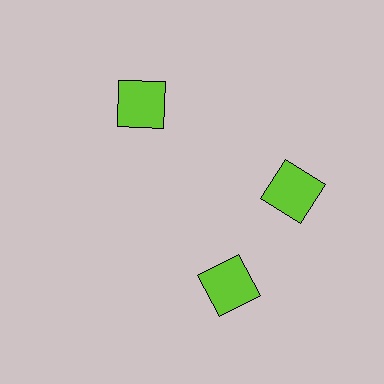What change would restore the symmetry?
The symmetry would be restored by rotating it back into even spacing with its neighbors so that all 3 squares sit at equal angles and equal distance from the center.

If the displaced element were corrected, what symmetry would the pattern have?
It would have 3-fold rotational symmetry — the pattern would map onto itself every 120 degrees.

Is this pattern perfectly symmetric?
No. The 3 lime squares are arranged in a ring, but one element near the 7 o'clock position is rotated out of alignment along the ring, breaking the 3-fold rotational symmetry.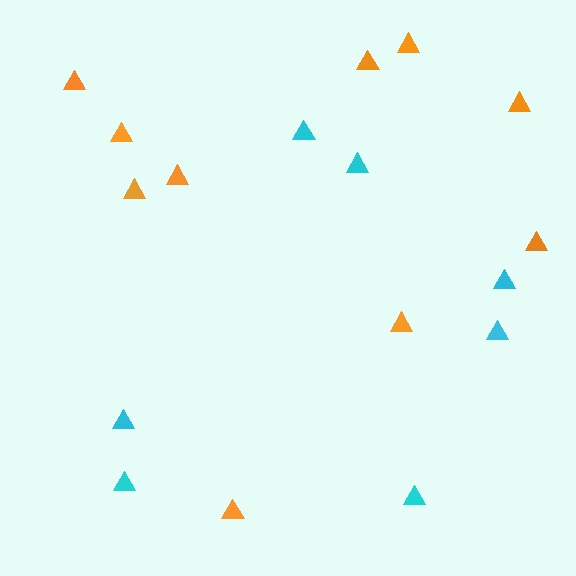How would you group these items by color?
There are 2 groups: one group of orange triangles (10) and one group of cyan triangles (7).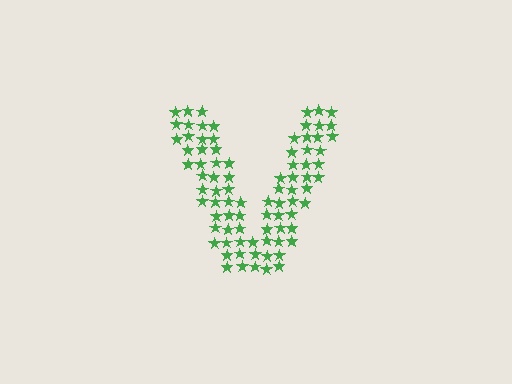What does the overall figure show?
The overall figure shows the letter V.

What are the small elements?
The small elements are stars.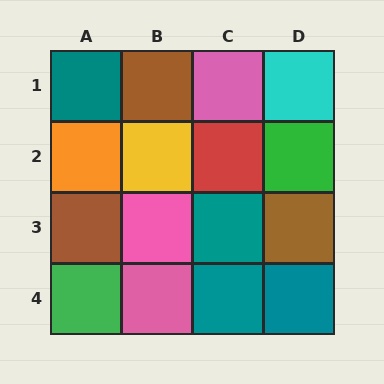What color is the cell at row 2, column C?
Red.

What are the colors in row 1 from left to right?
Teal, brown, pink, cyan.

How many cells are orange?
1 cell is orange.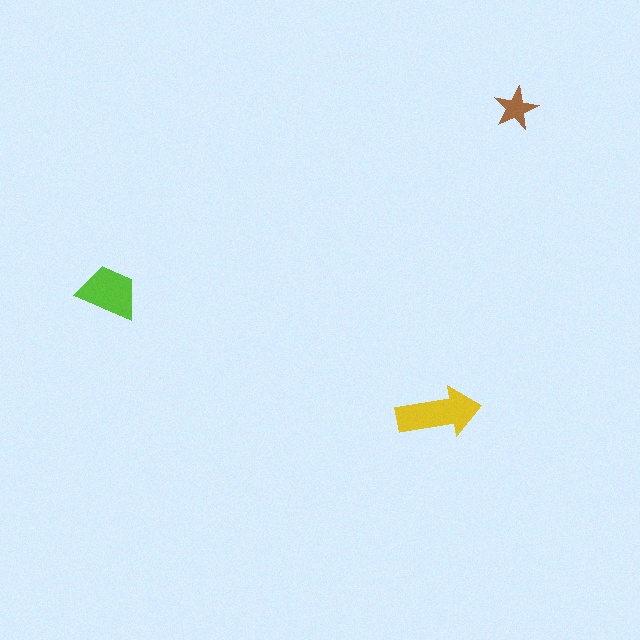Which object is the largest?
The yellow arrow.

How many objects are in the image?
There are 3 objects in the image.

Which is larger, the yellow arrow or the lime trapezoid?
The yellow arrow.